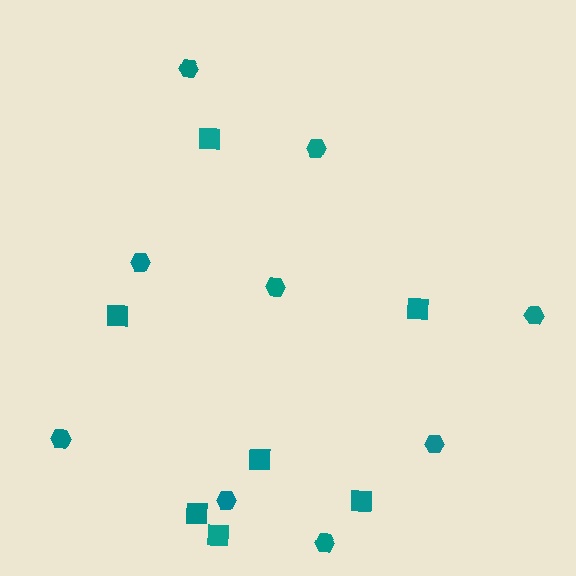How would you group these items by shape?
There are 2 groups: one group of squares (7) and one group of hexagons (9).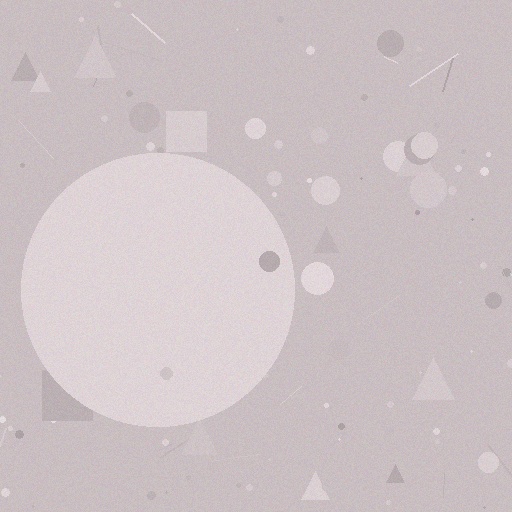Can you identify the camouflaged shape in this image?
The camouflaged shape is a circle.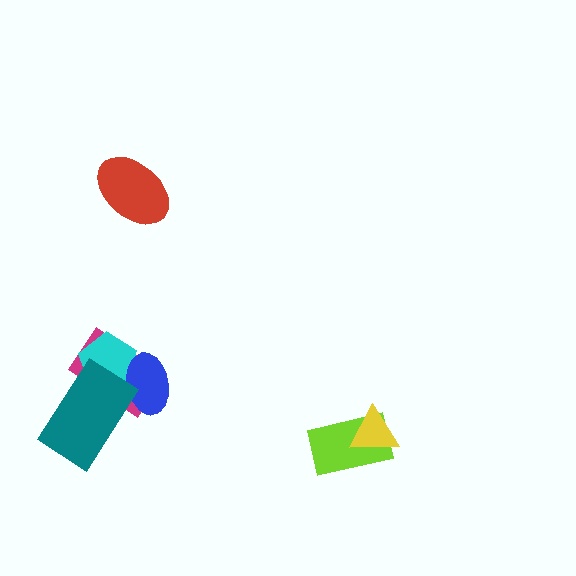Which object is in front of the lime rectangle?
The yellow triangle is in front of the lime rectangle.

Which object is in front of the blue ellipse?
The teal rectangle is in front of the blue ellipse.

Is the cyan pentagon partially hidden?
Yes, it is partially covered by another shape.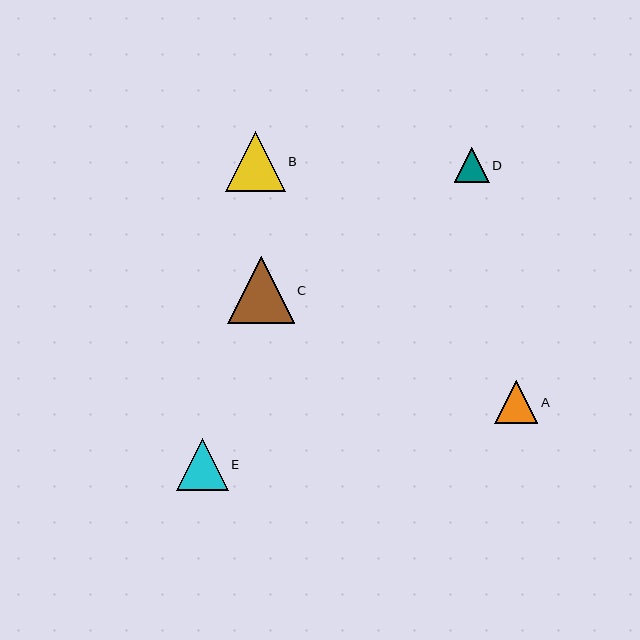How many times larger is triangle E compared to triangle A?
Triangle E is approximately 1.2 times the size of triangle A.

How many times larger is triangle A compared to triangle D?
Triangle A is approximately 1.2 times the size of triangle D.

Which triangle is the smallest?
Triangle D is the smallest with a size of approximately 35 pixels.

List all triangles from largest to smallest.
From largest to smallest: C, B, E, A, D.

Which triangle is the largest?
Triangle C is the largest with a size of approximately 67 pixels.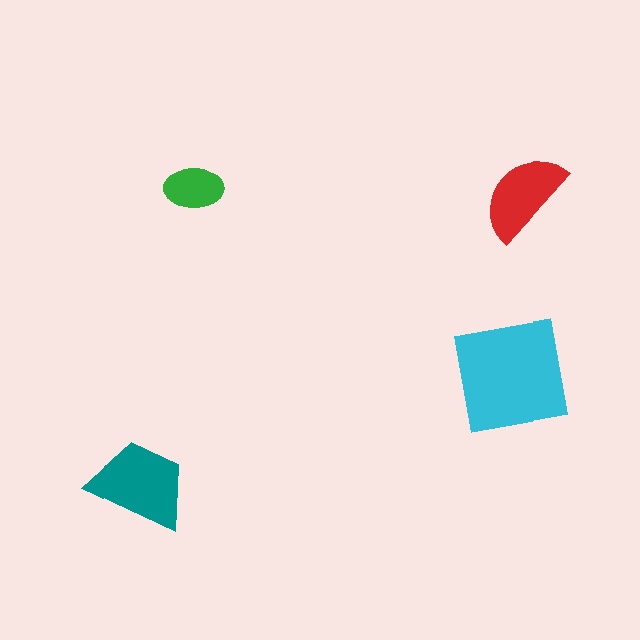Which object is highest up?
The green ellipse is topmost.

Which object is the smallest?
The green ellipse.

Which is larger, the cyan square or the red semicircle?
The cyan square.